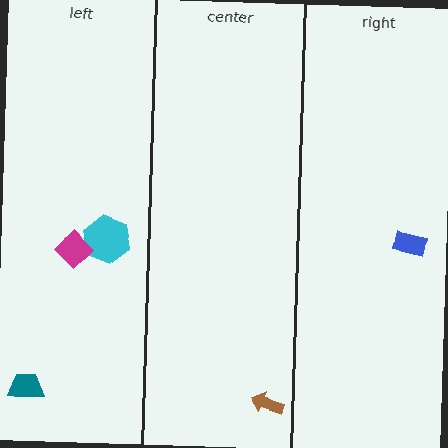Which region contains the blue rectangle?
The right region.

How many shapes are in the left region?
3.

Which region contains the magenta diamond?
The left region.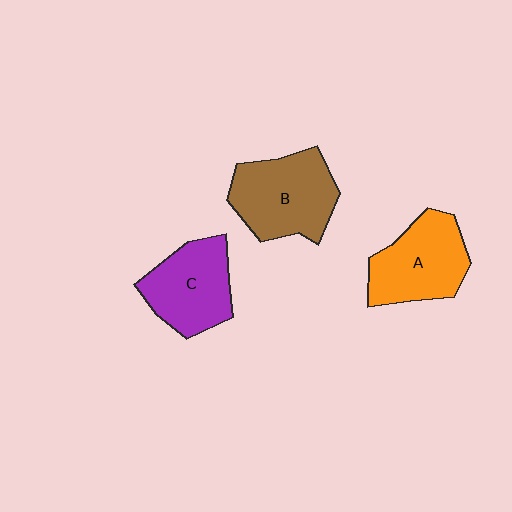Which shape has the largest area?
Shape B (brown).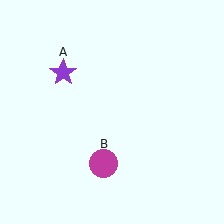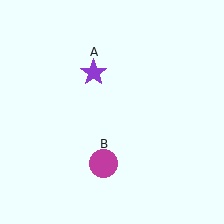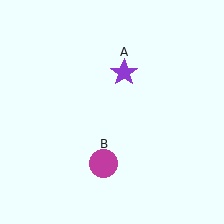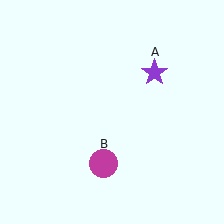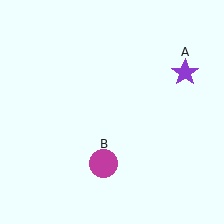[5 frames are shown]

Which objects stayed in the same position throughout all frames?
Magenta circle (object B) remained stationary.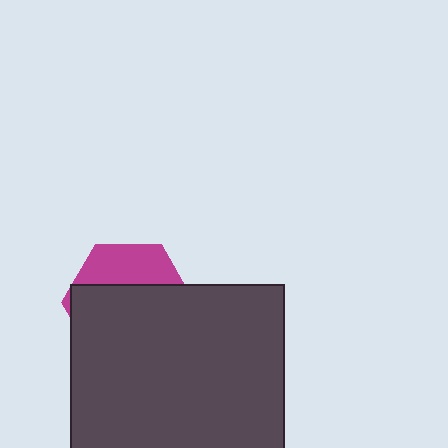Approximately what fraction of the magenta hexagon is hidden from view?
Roughly 68% of the magenta hexagon is hidden behind the dark gray square.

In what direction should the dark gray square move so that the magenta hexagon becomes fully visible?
The dark gray square should move down. That is the shortest direction to clear the overlap and leave the magenta hexagon fully visible.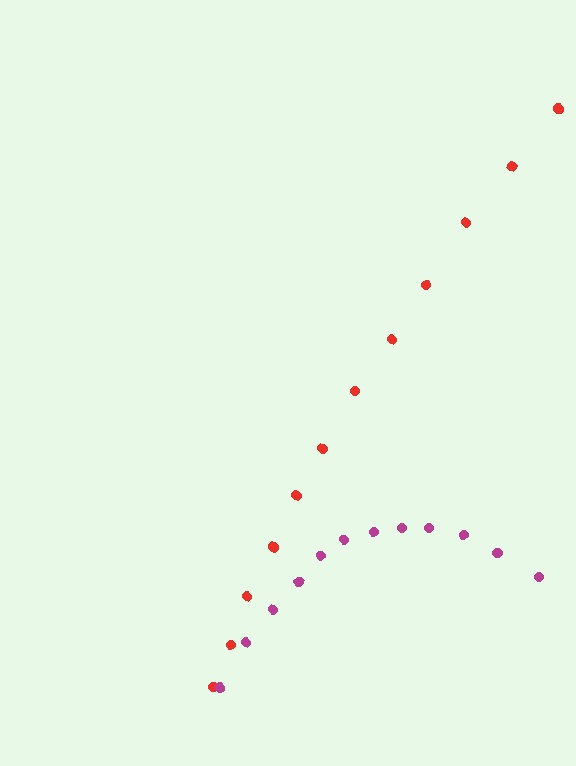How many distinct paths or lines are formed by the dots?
There are 2 distinct paths.